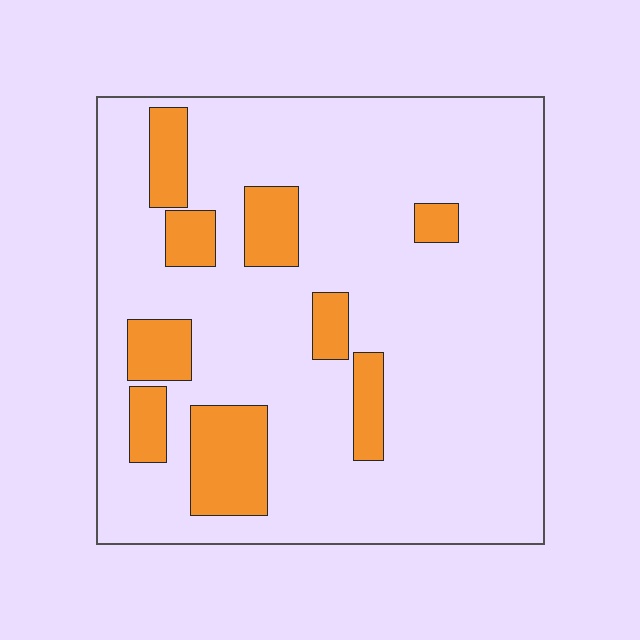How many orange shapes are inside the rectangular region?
9.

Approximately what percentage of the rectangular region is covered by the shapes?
Approximately 15%.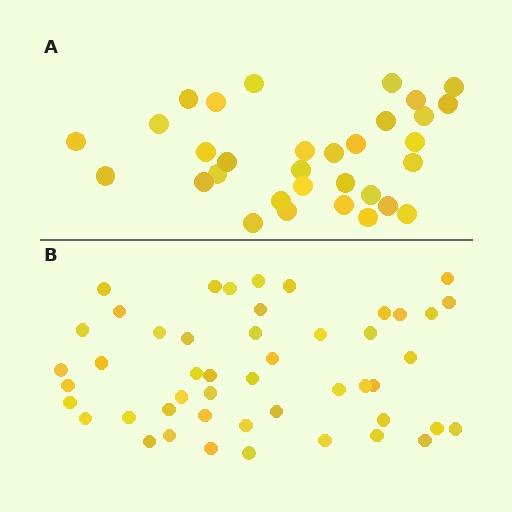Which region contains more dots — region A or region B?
Region B (the bottom region) has more dots.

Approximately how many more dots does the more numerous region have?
Region B has approximately 15 more dots than region A.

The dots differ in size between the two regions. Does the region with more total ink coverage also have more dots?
No. Region A has more total ink coverage because its dots are larger, but region B actually contains more individual dots. Total area can be misleading — the number of items is what matters here.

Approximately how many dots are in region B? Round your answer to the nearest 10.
About 50 dots. (The exact count is 48, which rounds to 50.)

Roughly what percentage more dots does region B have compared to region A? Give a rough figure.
About 50% more.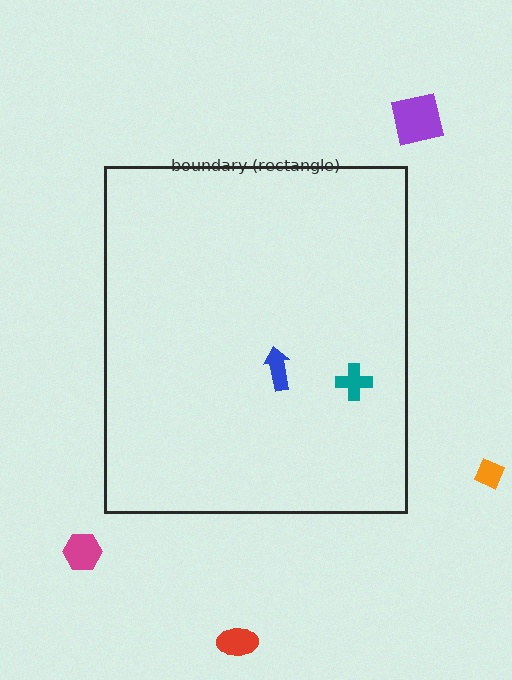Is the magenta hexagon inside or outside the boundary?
Outside.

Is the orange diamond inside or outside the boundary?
Outside.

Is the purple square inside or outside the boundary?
Outside.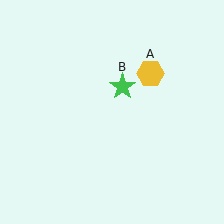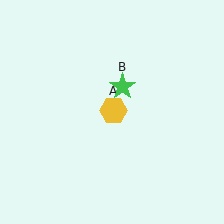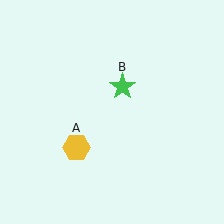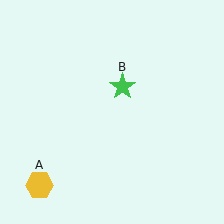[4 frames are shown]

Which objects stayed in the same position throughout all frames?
Green star (object B) remained stationary.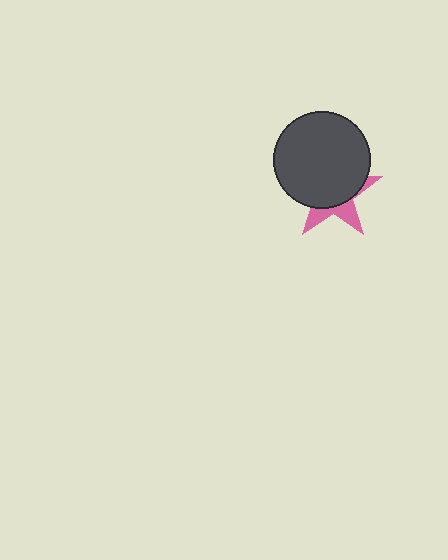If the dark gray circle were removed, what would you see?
You would see the complete pink star.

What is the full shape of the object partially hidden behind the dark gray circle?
The partially hidden object is a pink star.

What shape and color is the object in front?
The object in front is a dark gray circle.